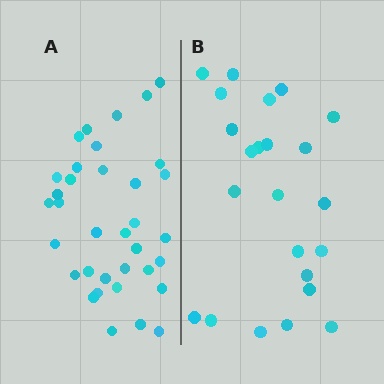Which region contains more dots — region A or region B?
Region A (the left region) has more dots.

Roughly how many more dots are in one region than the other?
Region A has roughly 12 or so more dots than region B.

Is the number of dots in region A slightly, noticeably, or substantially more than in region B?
Region A has substantially more. The ratio is roughly 1.5 to 1.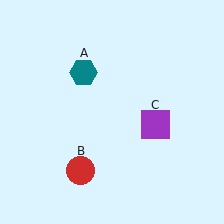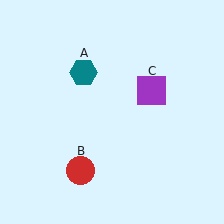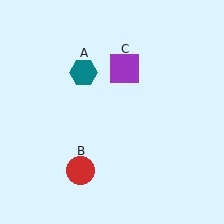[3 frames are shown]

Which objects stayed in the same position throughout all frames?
Teal hexagon (object A) and red circle (object B) remained stationary.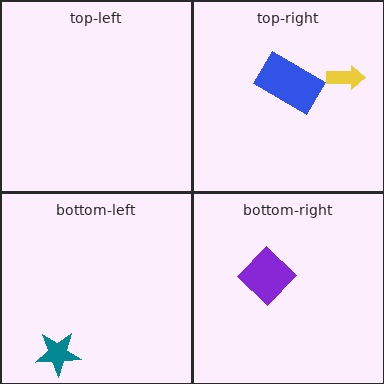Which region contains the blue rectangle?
The top-right region.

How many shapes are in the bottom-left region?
1.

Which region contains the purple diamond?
The bottom-right region.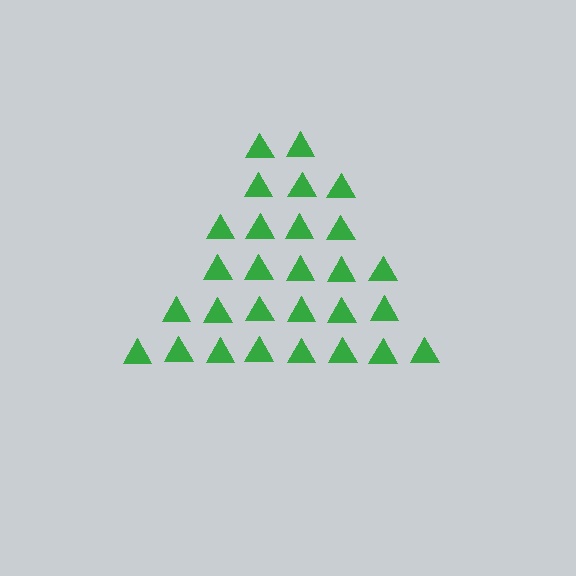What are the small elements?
The small elements are triangles.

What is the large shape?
The large shape is a triangle.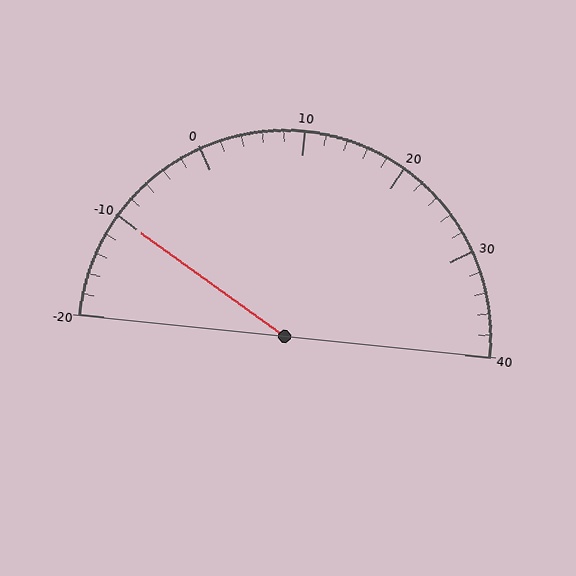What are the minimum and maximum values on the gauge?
The gauge ranges from -20 to 40.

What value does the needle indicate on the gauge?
The needle indicates approximately -10.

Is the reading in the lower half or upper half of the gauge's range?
The reading is in the lower half of the range (-20 to 40).